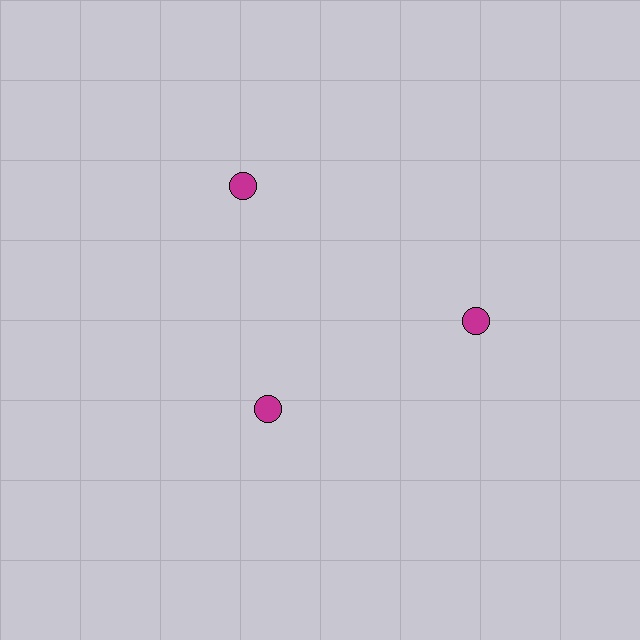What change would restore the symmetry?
The symmetry would be restored by moving it outward, back onto the ring so that all 3 circles sit at equal angles and equal distance from the center.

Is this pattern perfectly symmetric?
No. The 3 magenta circles are arranged in a ring, but one element near the 7 o'clock position is pulled inward toward the center, breaking the 3-fold rotational symmetry.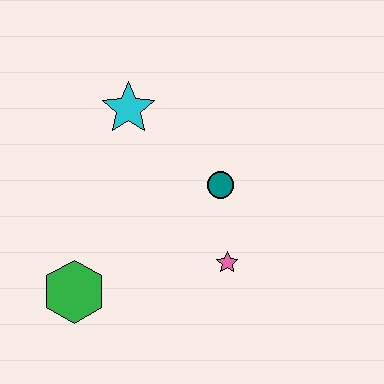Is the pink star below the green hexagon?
No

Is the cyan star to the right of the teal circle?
No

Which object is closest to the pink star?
The teal circle is closest to the pink star.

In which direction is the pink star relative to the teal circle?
The pink star is below the teal circle.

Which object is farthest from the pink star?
The cyan star is farthest from the pink star.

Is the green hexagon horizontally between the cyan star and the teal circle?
No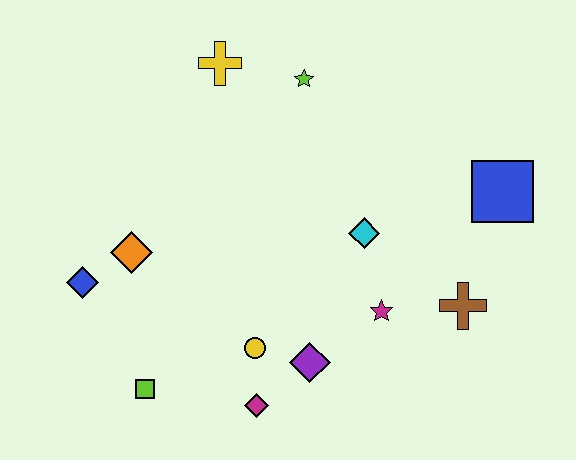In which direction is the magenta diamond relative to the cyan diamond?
The magenta diamond is below the cyan diamond.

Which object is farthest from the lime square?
The blue square is farthest from the lime square.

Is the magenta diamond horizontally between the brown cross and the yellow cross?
Yes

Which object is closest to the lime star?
The yellow cross is closest to the lime star.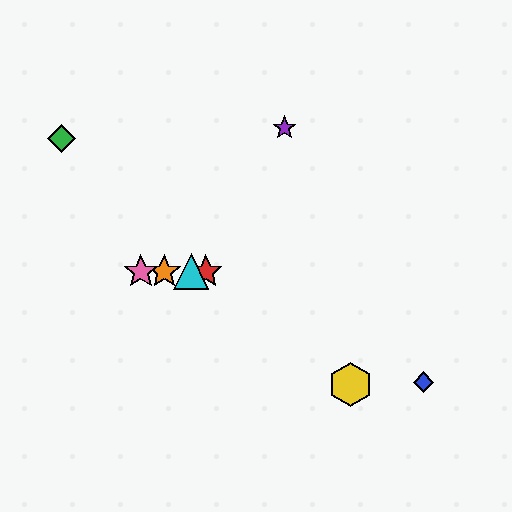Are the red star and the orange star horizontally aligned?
Yes, both are at y≈272.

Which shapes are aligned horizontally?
The red star, the orange star, the cyan triangle, the pink star are aligned horizontally.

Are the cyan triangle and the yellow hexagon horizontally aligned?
No, the cyan triangle is at y≈272 and the yellow hexagon is at y≈385.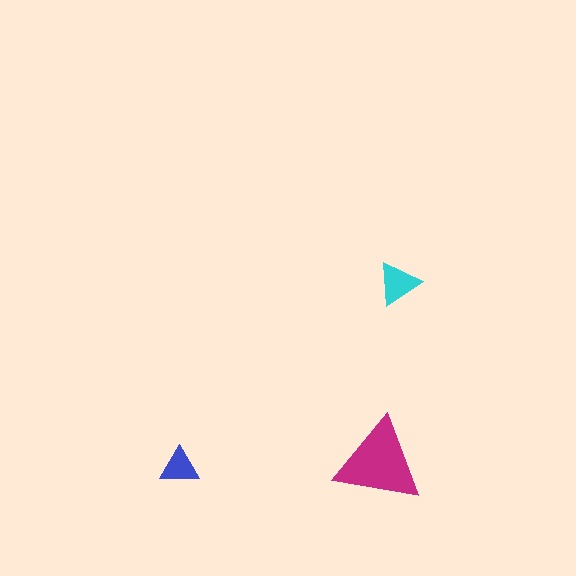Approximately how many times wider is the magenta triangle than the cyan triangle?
About 2 times wider.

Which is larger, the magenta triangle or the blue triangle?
The magenta one.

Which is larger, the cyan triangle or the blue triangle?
The cyan one.